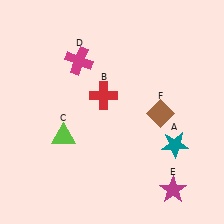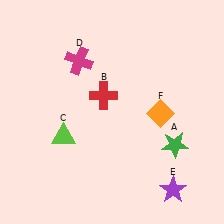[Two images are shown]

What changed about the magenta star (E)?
In Image 1, E is magenta. In Image 2, it changed to purple.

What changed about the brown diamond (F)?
In Image 1, F is brown. In Image 2, it changed to orange.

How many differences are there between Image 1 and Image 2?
There are 3 differences between the two images.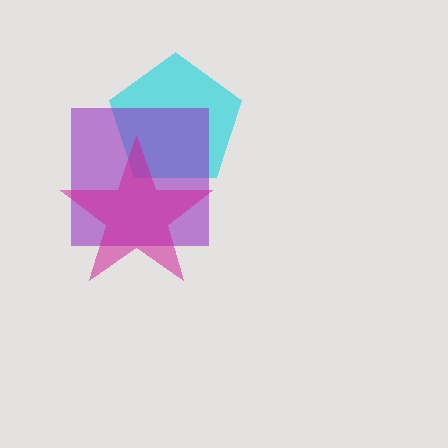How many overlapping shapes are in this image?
There are 3 overlapping shapes in the image.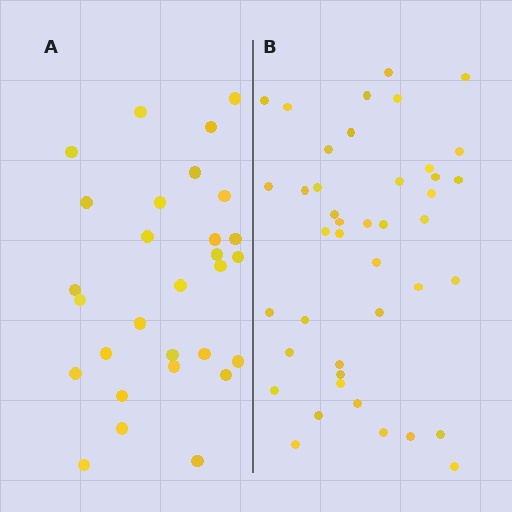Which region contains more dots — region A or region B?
Region B (the right region) has more dots.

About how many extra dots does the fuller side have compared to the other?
Region B has approximately 15 more dots than region A.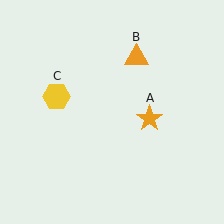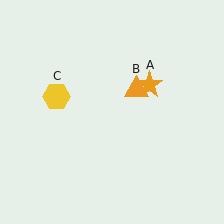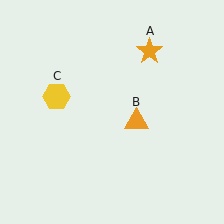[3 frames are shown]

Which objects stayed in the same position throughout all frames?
Yellow hexagon (object C) remained stationary.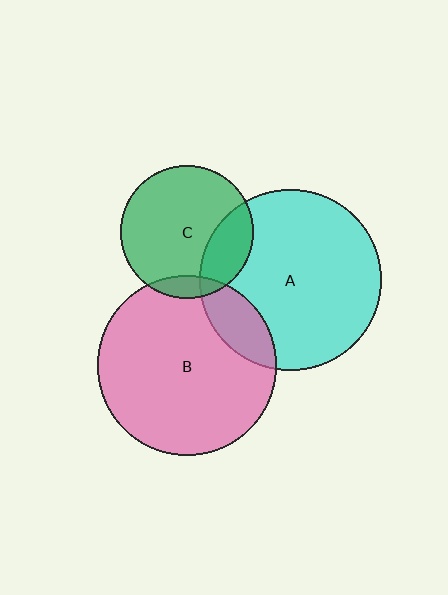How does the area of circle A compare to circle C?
Approximately 1.9 times.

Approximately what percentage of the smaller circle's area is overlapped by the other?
Approximately 25%.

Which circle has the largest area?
Circle A (cyan).